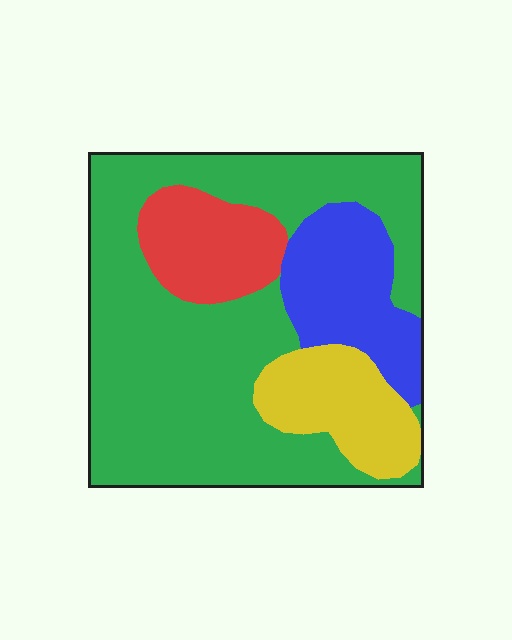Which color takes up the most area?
Green, at roughly 60%.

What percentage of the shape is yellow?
Yellow takes up about one eighth (1/8) of the shape.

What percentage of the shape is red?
Red covers about 10% of the shape.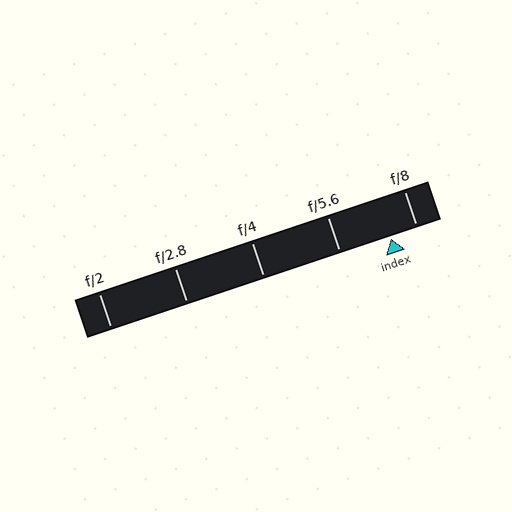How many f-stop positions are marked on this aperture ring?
There are 5 f-stop positions marked.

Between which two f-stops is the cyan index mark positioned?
The index mark is between f/5.6 and f/8.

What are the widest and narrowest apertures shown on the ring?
The widest aperture shown is f/2 and the narrowest is f/8.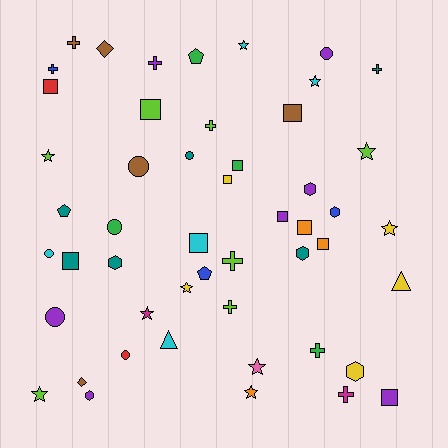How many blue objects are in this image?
There are 3 blue objects.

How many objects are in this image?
There are 50 objects.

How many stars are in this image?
There are 10 stars.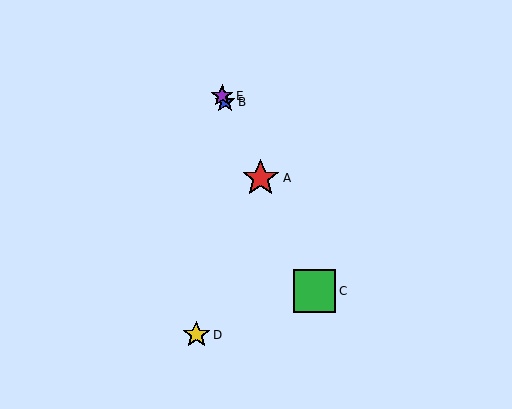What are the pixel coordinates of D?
Object D is at (196, 335).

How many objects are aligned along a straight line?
4 objects (A, B, C, E) are aligned along a straight line.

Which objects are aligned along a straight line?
Objects A, B, C, E are aligned along a straight line.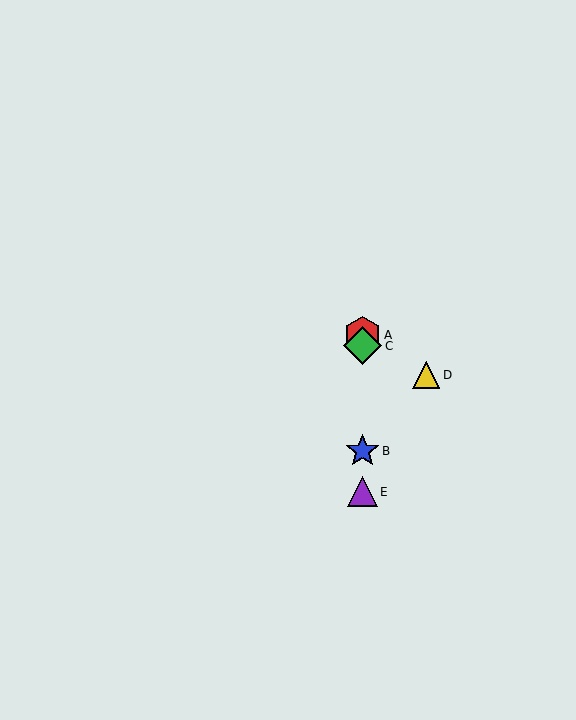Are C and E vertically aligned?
Yes, both are at x≈363.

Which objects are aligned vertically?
Objects A, B, C, E are aligned vertically.